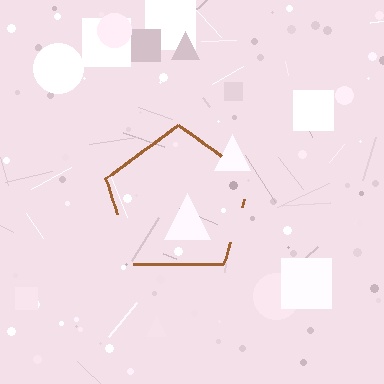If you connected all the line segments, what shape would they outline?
They would outline a pentagon.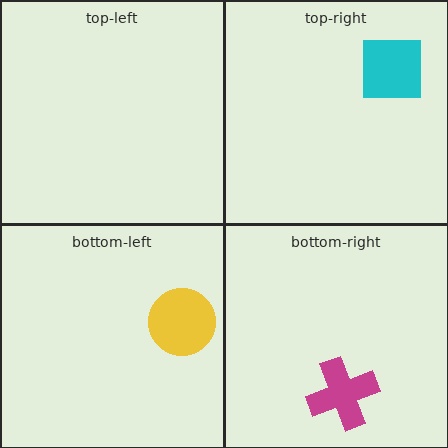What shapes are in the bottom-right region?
The magenta cross.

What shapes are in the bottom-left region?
The yellow circle.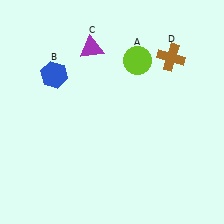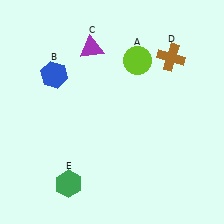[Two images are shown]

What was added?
A green hexagon (E) was added in Image 2.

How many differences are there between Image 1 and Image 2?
There is 1 difference between the two images.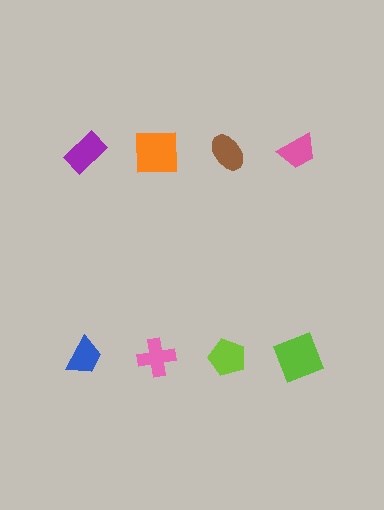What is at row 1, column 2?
An orange square.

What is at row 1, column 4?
A pink trapezoid.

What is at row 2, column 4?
A lime square.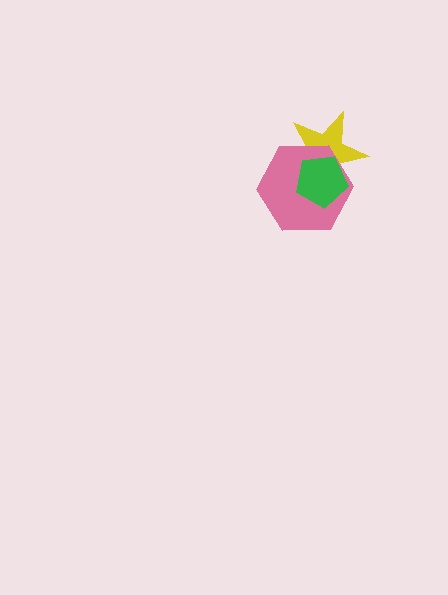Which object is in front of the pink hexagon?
The green pentagon is in front of the pink hexagon.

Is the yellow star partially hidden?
Yes, it is partially covered by another shape.